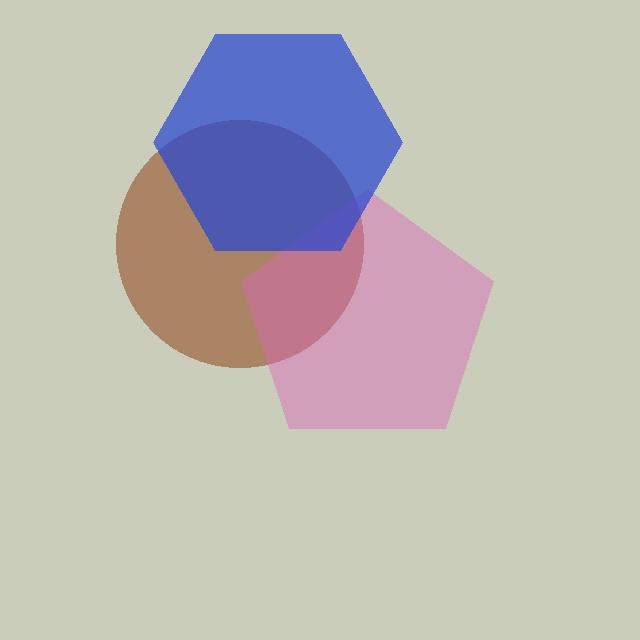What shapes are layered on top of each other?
The layered shapes are: a brown circle, a pink pentagon, a blue hexagon.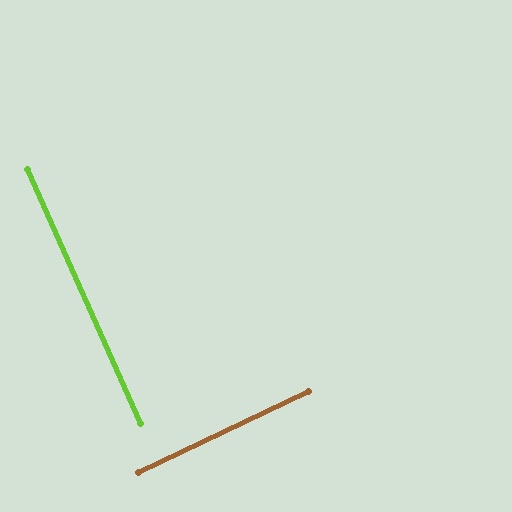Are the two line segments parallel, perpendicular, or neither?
Perpendicular — they meet at approximately 89°.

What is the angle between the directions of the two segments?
Approximately 89 degrees.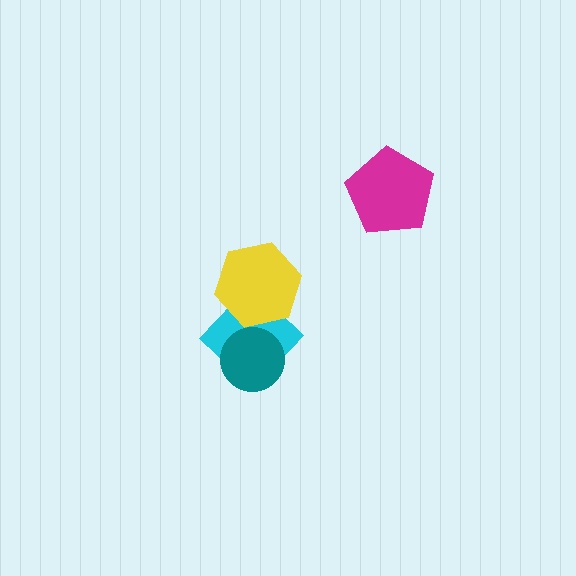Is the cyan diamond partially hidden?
Yes, it is partially covered by another shape.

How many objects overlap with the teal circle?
1 object overlaps with the teal circle.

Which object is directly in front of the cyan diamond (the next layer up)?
The teal circle is directly in front of the cyan diamond.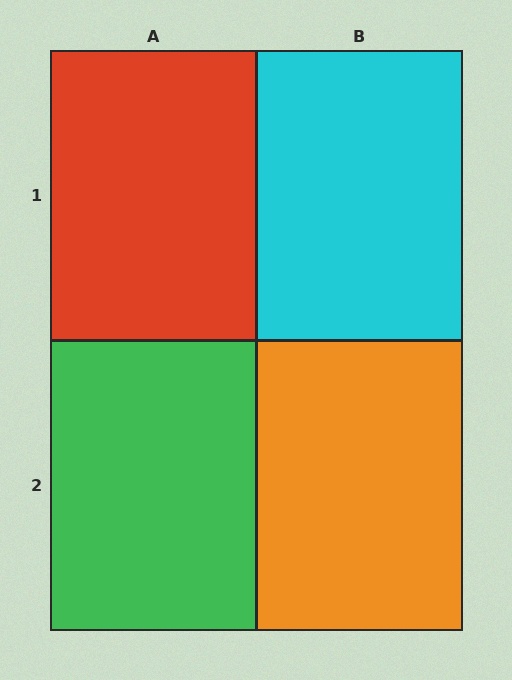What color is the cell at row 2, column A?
Green.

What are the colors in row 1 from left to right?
Red, cyan.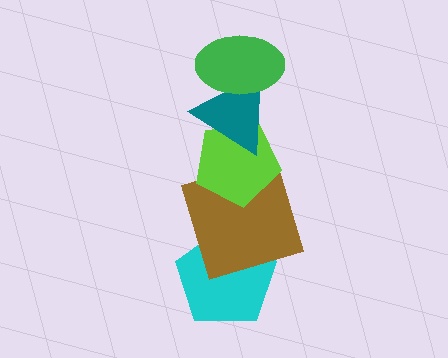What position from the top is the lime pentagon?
The lime pentagon is 3rd from the top.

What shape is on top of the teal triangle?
The green ellipse is on top of the teal triangle.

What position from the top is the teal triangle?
The teal triangle is 2nd from the top.